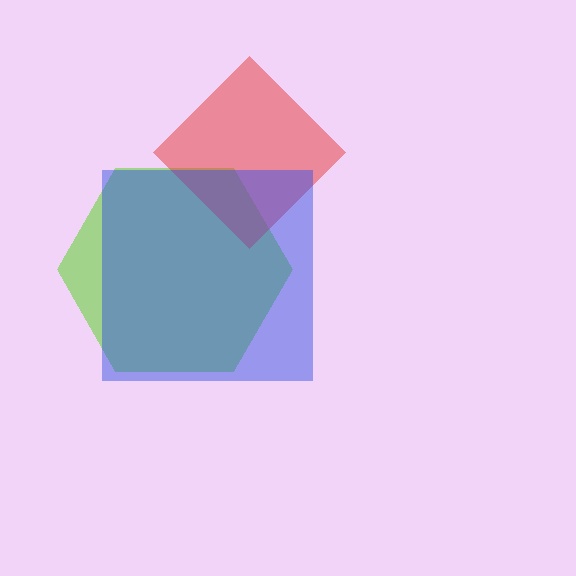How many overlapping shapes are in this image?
There are 3 overlapping shapes in the image.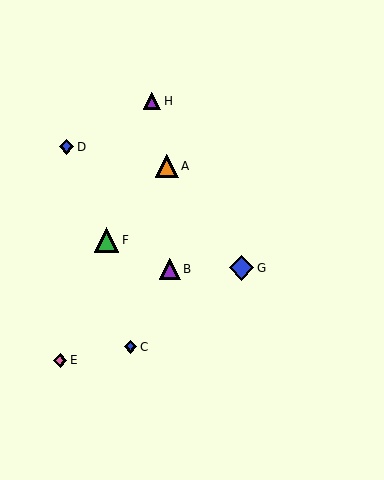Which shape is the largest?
The blue diamond (labeled G) is the largest.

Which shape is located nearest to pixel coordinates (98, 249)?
The green triangle (labeled F) at (107, 240) is nearest to that location.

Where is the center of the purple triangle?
The center of the purple triangle is at (170, 269).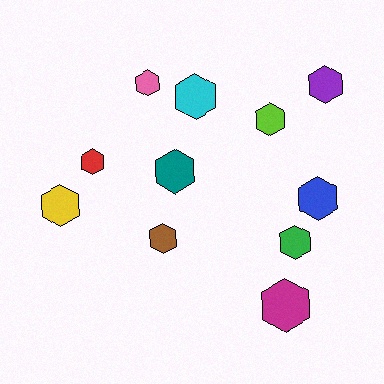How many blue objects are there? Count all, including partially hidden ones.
There is 1 blue object.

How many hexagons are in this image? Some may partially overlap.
There are 11 hexagons.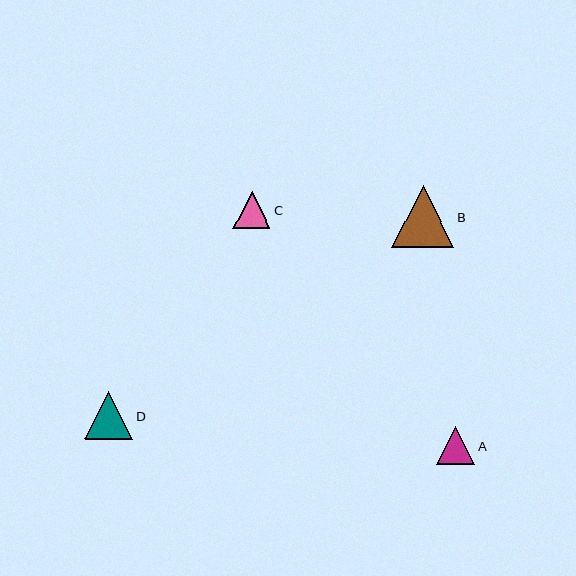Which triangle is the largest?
Triangle B is the largest with a size of approximately 62 pixels.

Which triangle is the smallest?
Triangle C is the smallest with a size of approximately 37 pixels.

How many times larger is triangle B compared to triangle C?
Triangle B is approximately 1.7 times the size of triangle C.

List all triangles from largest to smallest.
From largest to smallest: B, D, A, C.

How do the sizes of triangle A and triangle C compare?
Triangle A and triangle C are approximately the same size.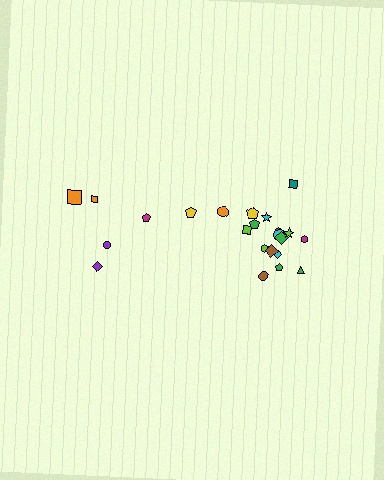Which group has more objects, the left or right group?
The right group.